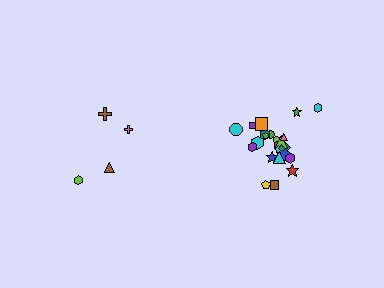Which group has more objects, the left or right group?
The right group.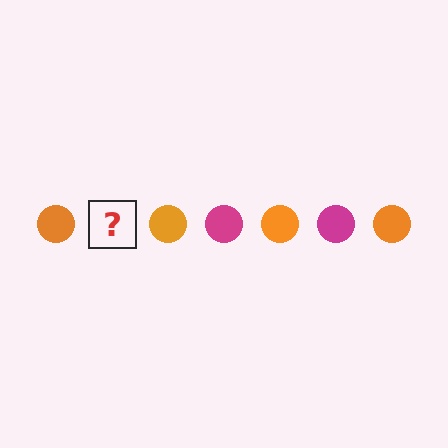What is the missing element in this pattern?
The missing element is a magenta circle.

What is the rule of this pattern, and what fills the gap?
The rule is that the pattern cycles through orange, magenta circles. The gap should be filled with a magenta circle.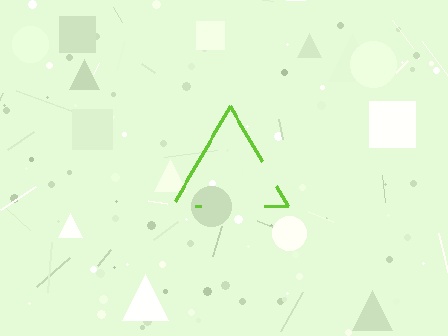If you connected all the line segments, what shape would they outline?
They would outline a triangle.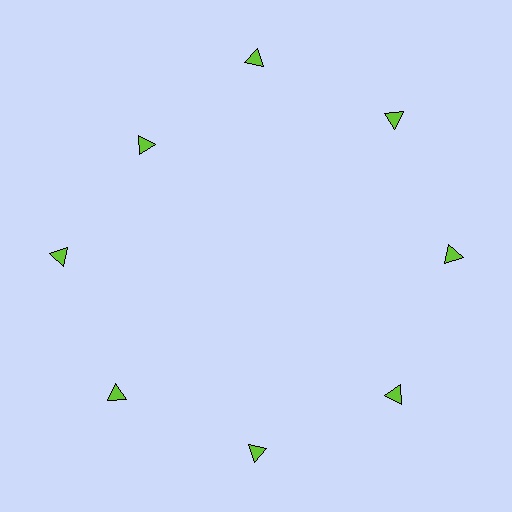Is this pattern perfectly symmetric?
No. The 8 lime triangles are arranged in a ring, but one element near the 10 o'clock position is pulled inward toward the center, breaking the 8-fold rotational symmetry.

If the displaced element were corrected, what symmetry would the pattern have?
It would have 8-fold rotational symmetry — the pattern would map onto itself every 45 degrees.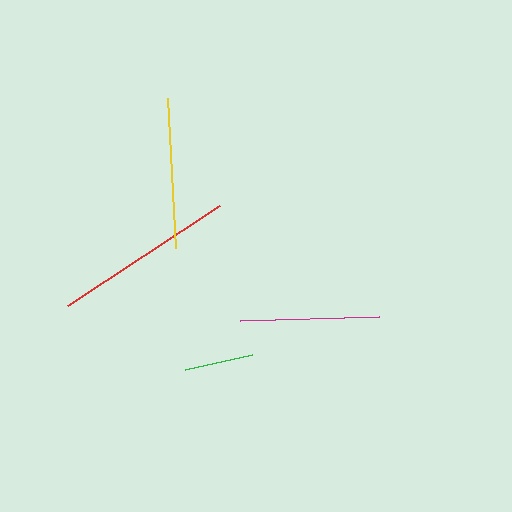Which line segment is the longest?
The red line is the longest at approximately 182 pixels.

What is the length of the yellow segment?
The yellow segment is approximately 151 pixels long.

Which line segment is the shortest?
The green line is the shortest at approximately 69 pixels.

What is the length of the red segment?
The red segment is approximately 182 pixels long.